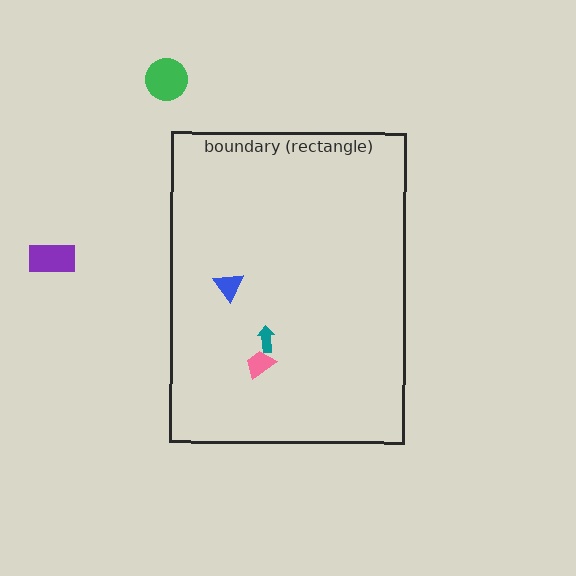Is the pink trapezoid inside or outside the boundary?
Inside.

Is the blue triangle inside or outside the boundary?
Inside.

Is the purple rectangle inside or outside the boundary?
Outside.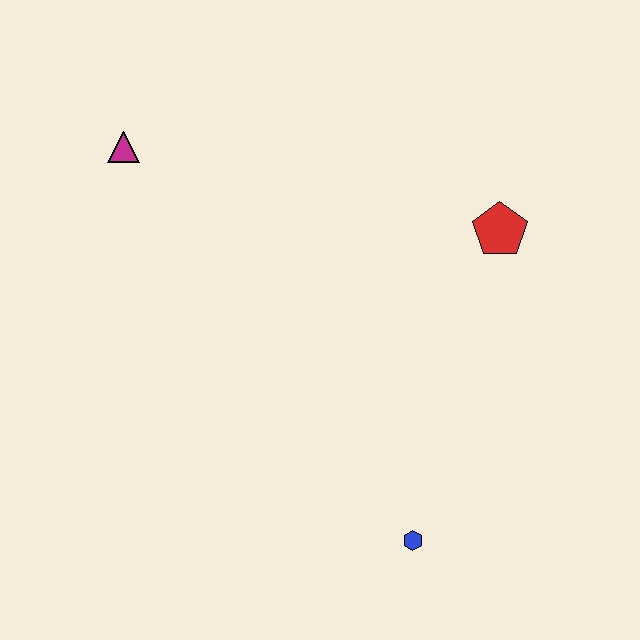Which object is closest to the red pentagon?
The blue hexagon is closest to the red pentagon.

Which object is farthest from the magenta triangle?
The blue hexagon is farthest from the magenta triangle.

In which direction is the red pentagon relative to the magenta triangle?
The red pentagon is to the right of the magenta triangle.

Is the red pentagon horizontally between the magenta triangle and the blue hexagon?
No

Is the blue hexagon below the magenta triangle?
Yes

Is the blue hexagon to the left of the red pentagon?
Yes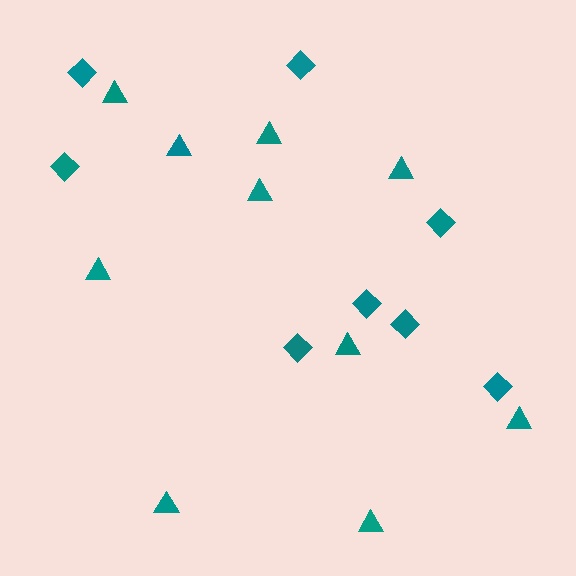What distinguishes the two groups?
There are 2 groups: one group of diamonds (8) and one group of triangles (10).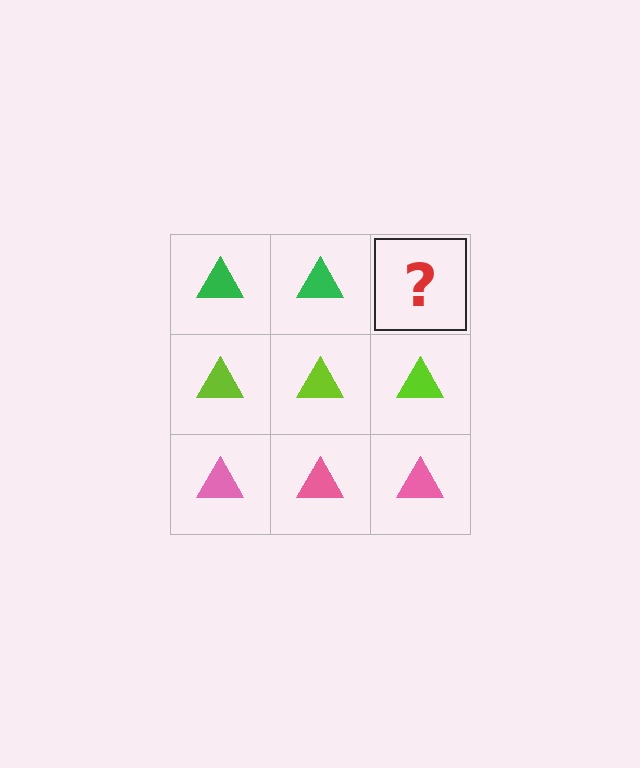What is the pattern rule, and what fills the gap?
The rule is that each row has a consistent color. The gap should be filled with a green triangle.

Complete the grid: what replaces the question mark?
The question mark should be replaced with a green triangle.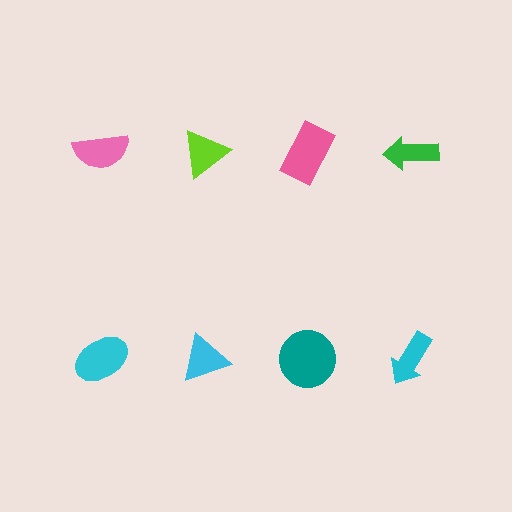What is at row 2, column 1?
A cyan ellipse.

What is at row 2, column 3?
A teal circle.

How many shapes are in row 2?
4 shapes.